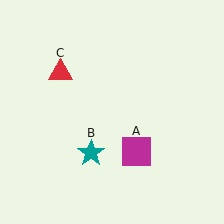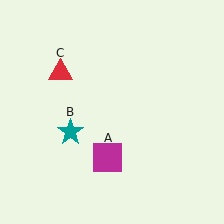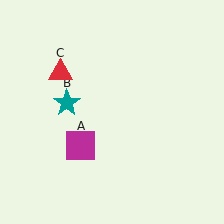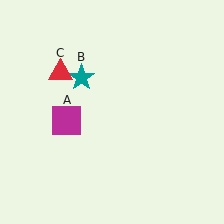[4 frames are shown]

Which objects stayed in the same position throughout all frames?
Red triangle (object C) remained stationary.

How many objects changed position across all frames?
2 objects changed position: magenta square (object A), teal star (object B).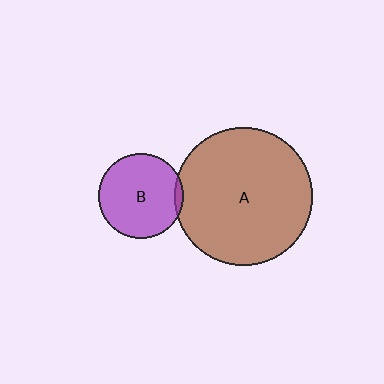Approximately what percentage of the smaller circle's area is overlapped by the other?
Approximately 5%.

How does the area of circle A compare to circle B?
Approximately 2.6 times.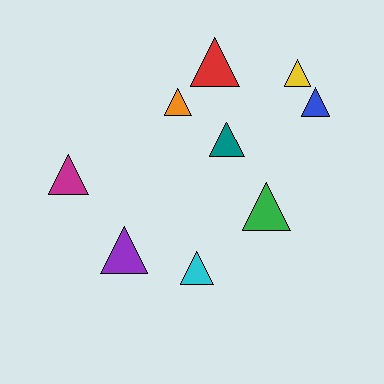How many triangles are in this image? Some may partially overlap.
There are 9 triangles.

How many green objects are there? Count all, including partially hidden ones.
There is 1 green object.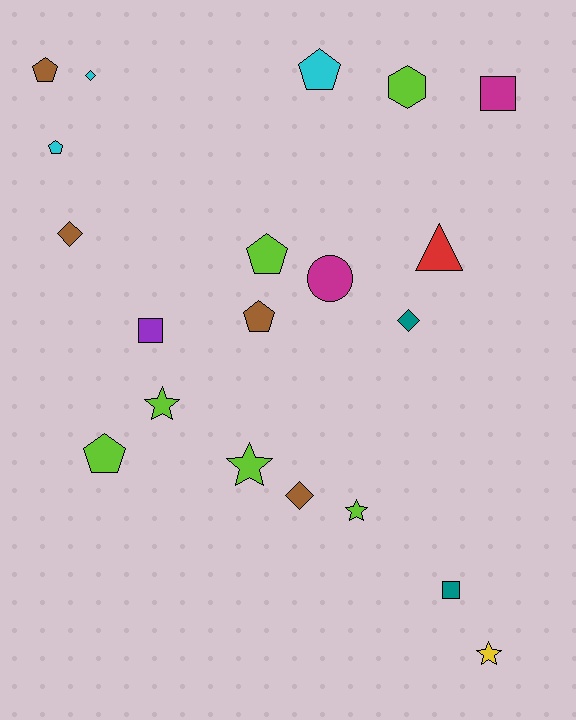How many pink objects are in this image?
There are no pink objects.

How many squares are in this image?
There are 3 squares.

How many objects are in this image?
There are 20 objects.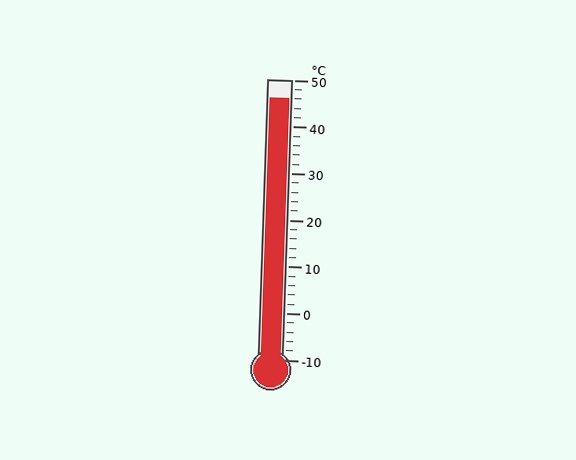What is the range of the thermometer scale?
The thermometer scale ranges from -10°C to 50°C.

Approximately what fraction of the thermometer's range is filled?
The thermometer is filled to approximately 95% of its range.